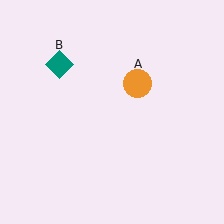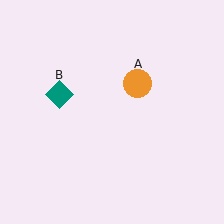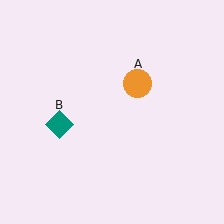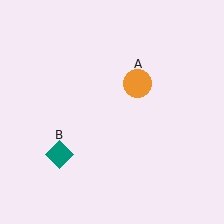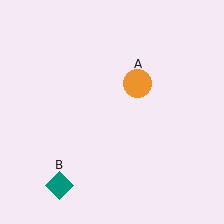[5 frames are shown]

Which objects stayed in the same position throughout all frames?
Orange circle (object A) remained stationary.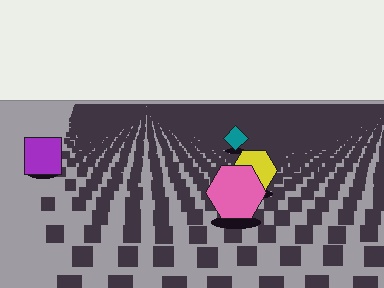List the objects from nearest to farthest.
From nearest to farthest: the pink hexagon, the yellow hexagon, the purple square, the teal diamond.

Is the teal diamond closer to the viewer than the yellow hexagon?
No. The yellow hexagon is closer — you can tell from the texture gradient: the ground texture is coarser near it.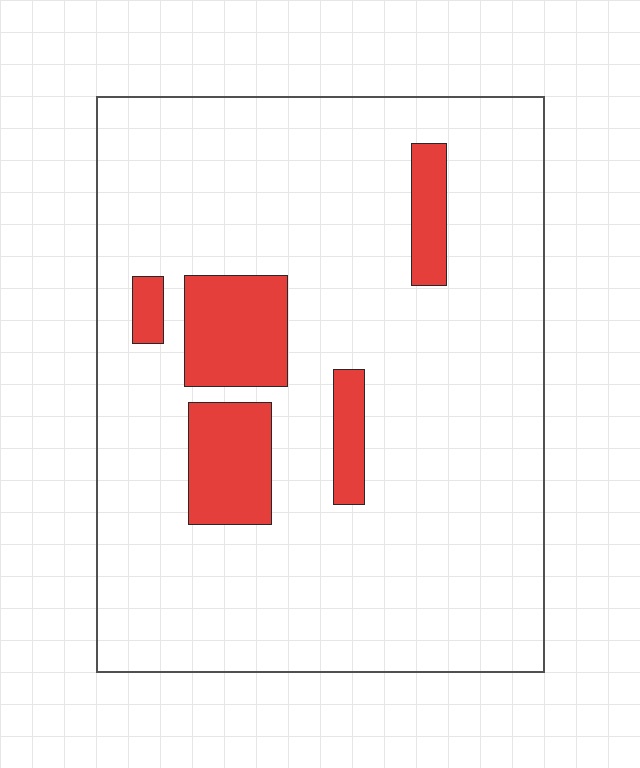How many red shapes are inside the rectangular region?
5.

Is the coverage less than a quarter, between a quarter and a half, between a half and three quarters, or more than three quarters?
Less than a quarter.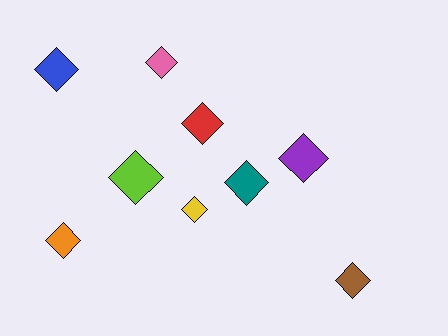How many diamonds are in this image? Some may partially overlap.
There are 9 diamonds.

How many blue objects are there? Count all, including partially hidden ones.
There is 1 blue object.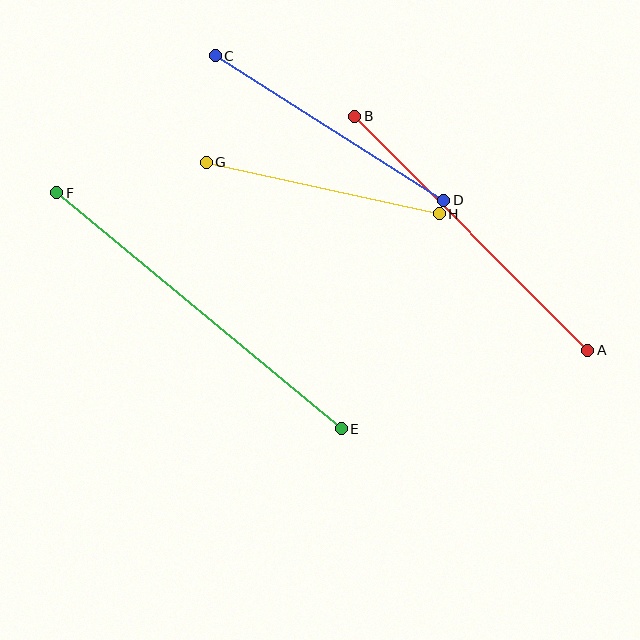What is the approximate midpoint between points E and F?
The midpoint is at approximately (199, 311) pixels.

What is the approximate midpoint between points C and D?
The midpoint is at approximately (330, 128) pixels.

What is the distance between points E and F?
The distance is approximately 370 pixels.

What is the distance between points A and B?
The distance is approximately 330 pixels.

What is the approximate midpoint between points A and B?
The midpoint is at approximately (471, 233) pixels.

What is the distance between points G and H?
The distance is approximately 238 pixels.